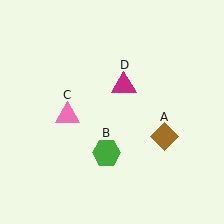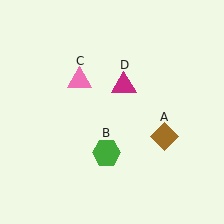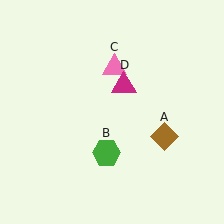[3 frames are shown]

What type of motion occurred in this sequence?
The pink triangle (object C) rotated clockwise around the center of the scene.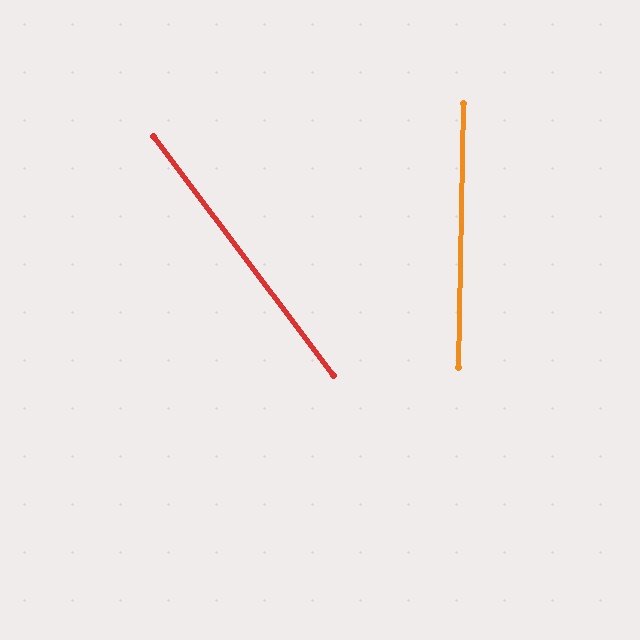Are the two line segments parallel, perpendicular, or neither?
Neither parallel nor perpendicular — they differ by about 38°.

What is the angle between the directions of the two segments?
Approximately 38 degrees.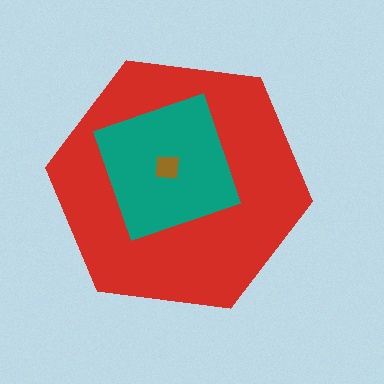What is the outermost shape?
The red hexagon.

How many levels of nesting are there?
3.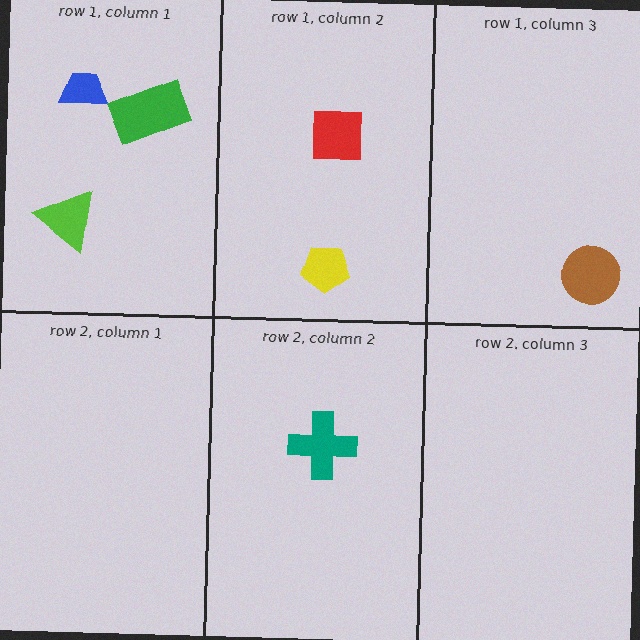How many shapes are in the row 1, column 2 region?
2.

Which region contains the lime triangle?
The row 1, column 1 region.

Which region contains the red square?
The row 1, column 2 region.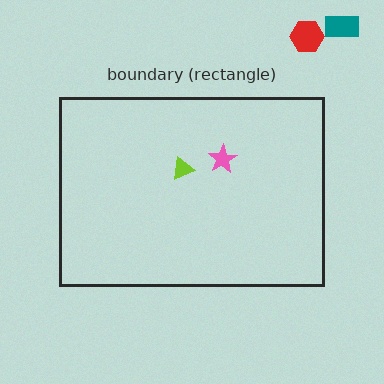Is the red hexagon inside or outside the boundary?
Outside.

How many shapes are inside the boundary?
2 inside, 2 outside.